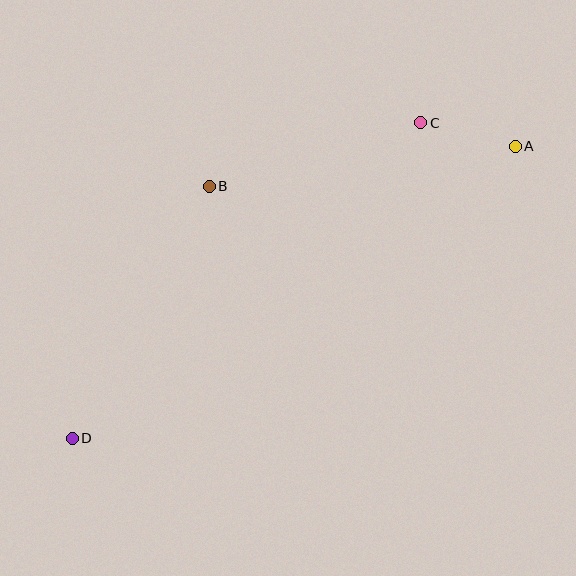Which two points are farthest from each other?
Points A and D are farthest from each other.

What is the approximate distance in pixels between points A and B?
The distance between A and B is approximately 309 pixels.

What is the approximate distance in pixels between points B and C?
The distance between B and C is approximately 221 pixels.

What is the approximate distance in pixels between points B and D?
The distance between B and D is approximately 287 pixels.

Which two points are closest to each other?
Points A and C are closest to each other.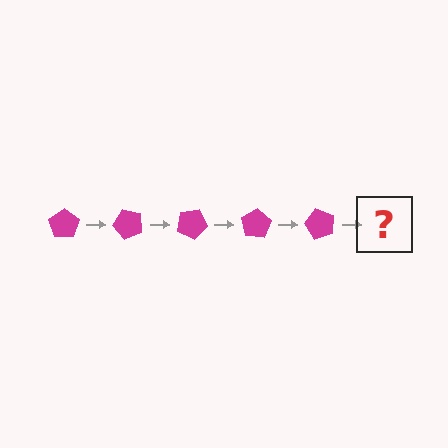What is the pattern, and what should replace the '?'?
The pattern is that the pentagon rotates 50 degrees each step. The '?' should be a magenta pentagon rotated 250 degrees.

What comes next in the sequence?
The next element should be a magenta pentagon rotated 250 degrees.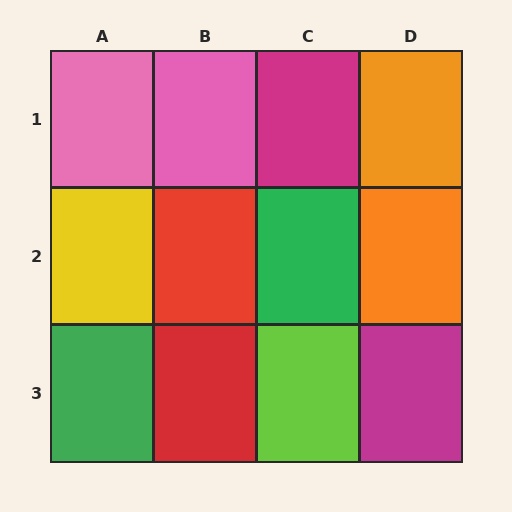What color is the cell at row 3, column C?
Lime.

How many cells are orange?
2 cells are orange.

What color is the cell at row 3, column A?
Green.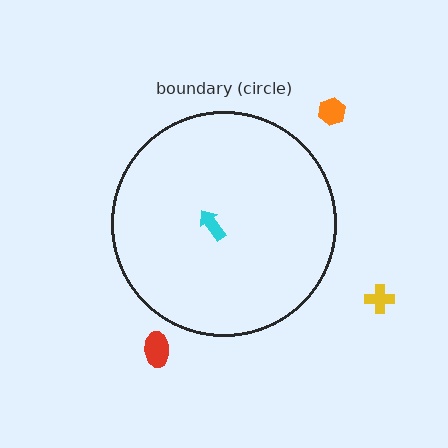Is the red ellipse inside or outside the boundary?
Outside.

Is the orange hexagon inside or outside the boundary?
Outside.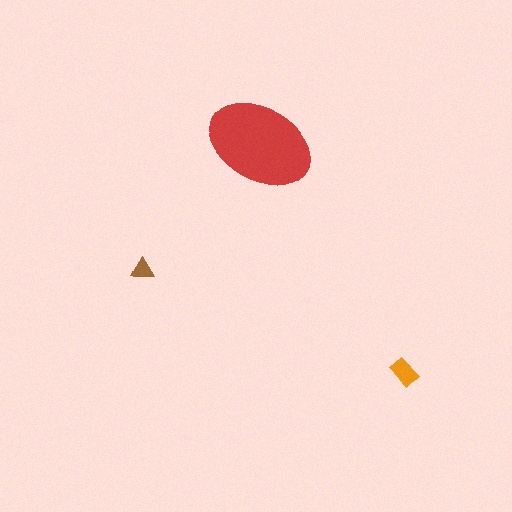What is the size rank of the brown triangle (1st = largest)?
3rd.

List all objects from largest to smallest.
The red ellipse, the orange rectangle, the brown triangle.